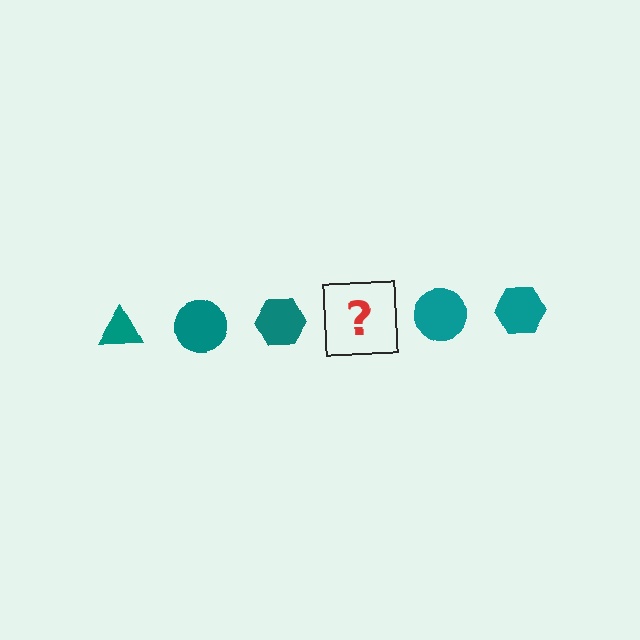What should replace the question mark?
The question mark should be replaced with a teal triangle.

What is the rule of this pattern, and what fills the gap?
The rule is that the pattern cycles through triangle, circle, hexagon shapes in teal. The gap should be filled with a teal triangle.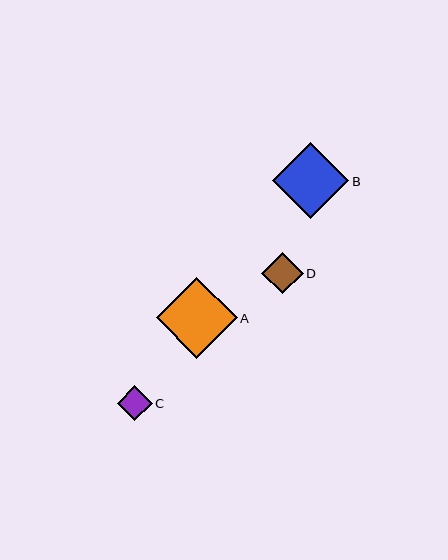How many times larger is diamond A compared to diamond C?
Diamond A is approximately 2.3 times the size of diamond C.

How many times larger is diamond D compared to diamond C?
Diamond D is approximately 1.2 times the size of diamond C.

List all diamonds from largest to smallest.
From largest to smallest: A, B, D, C.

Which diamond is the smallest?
Diamond C is the smallest with a size of approximately 35 pixels.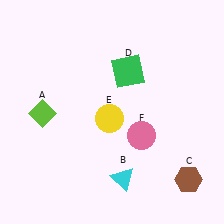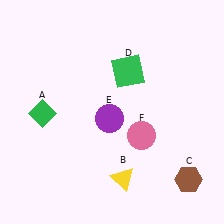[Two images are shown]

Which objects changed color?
A changed from lime to green. B changed from cyan to yellow. E changed from yellow to purple.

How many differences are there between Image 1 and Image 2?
There are 3 differences between the two images.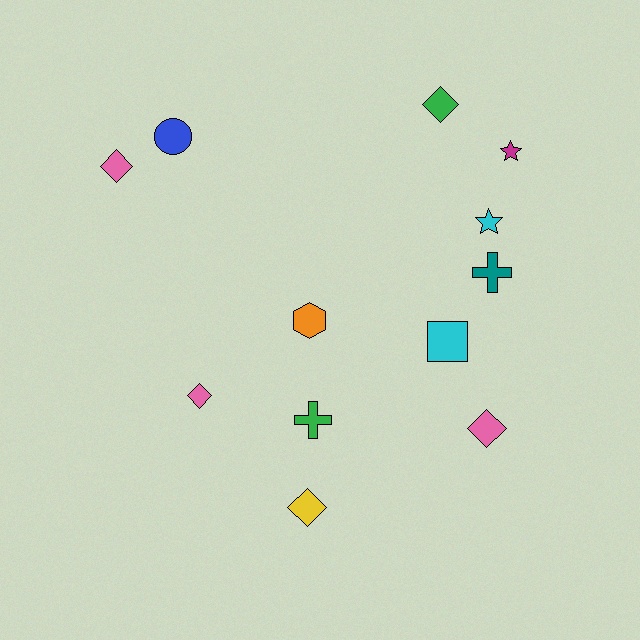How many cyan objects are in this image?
There are 2 cyan objects.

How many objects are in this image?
There are 12 objects.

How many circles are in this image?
There is 1 circle.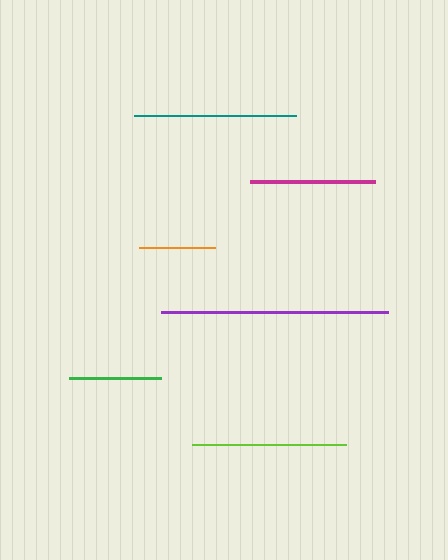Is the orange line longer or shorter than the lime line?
The lime line is longer than the orange line.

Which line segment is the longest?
The purple line is the longest at approximately 227 pixels.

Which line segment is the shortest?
The orange line is the shortest at approximately 76 pixels.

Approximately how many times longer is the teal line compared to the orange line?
The teal line is approximately 2.1 times the length of the orange line.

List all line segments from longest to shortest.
From longest to shortest: purple, teal, lime, magenta, green, orange.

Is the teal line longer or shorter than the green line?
The teal line is longer than the green line.